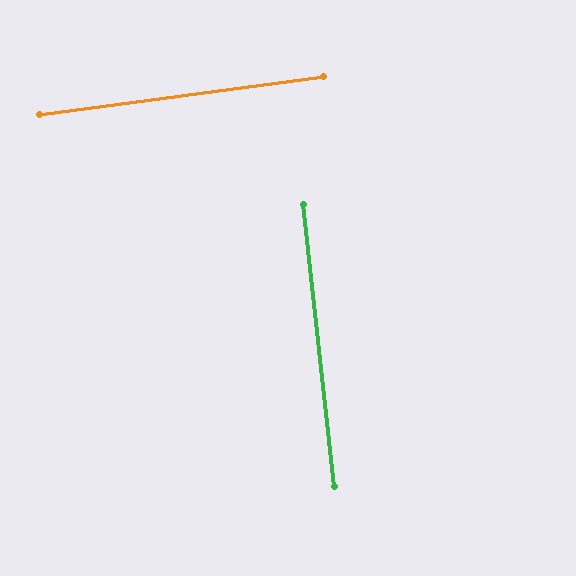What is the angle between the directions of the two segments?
Approximately 89 degrees.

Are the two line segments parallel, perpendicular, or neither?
Perpendicular — they meet at approximately 89°.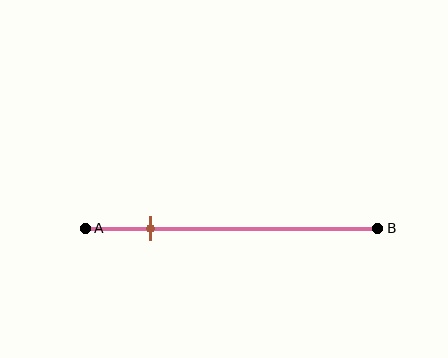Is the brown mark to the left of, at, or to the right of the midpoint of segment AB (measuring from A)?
The brown mark is to the left of the midpoint of segment AB.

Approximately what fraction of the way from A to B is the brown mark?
The brown mark is approximately 20% of the way from A to B.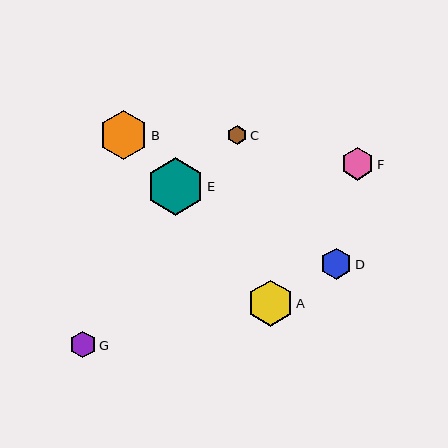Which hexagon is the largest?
Hexagon E is the largest with a size of approximately 58 pixels.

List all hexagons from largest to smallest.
From largest to smallest: E, B, A, F, D, G, C.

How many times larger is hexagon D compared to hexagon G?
Hexagon D is approximately 1.2 times the size of hexagon G.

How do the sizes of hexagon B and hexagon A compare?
Hexagon B and hexagon A are approximately the same size.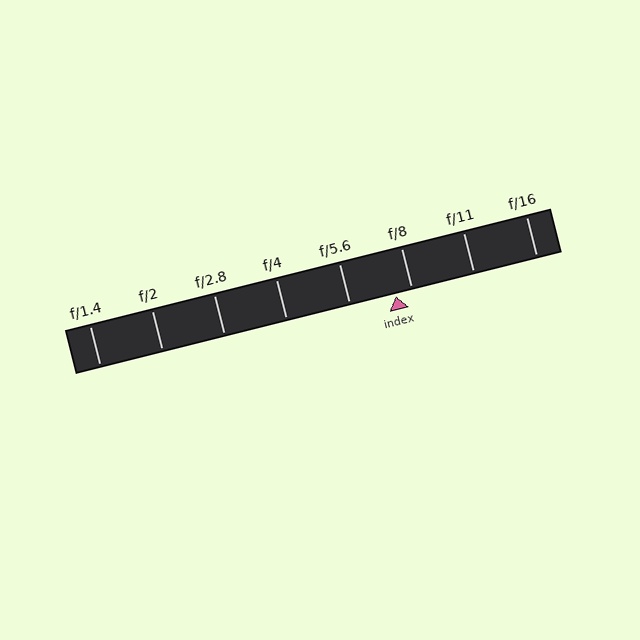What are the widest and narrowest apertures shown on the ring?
The widest aperture shown is f/1.4 and the narrowest is f/16.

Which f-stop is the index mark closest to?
The index mark is closest to f/8.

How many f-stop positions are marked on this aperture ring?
There are 8 f-stop positions marked.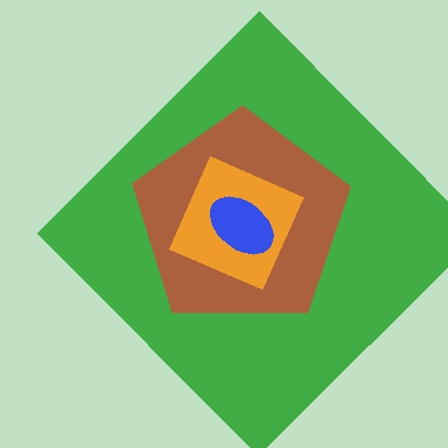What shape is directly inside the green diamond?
The brown pentagon.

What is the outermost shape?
The green diamond.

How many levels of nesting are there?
4.